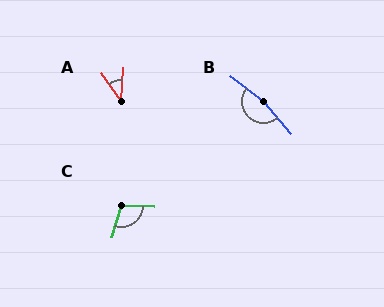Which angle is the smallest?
A, at approximately 39 degrees.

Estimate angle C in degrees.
Approximately 105 degrees.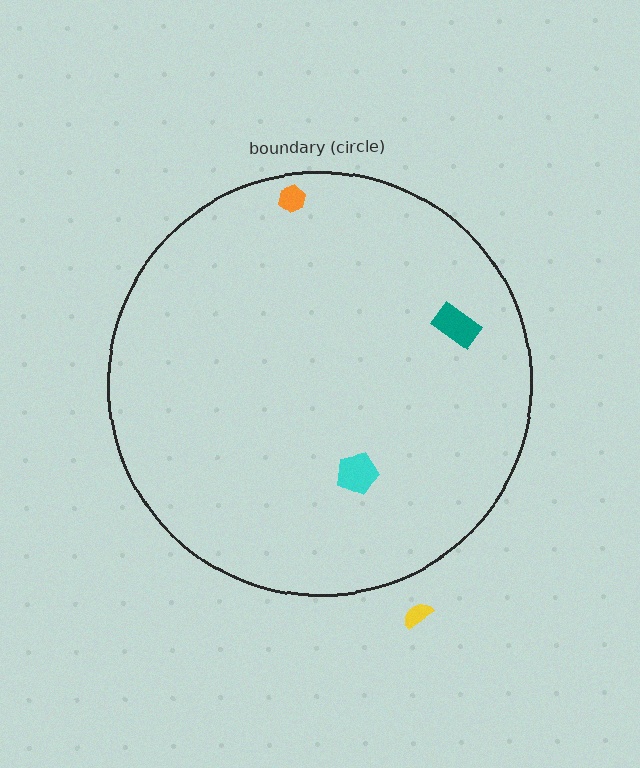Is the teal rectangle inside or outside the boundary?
Inside.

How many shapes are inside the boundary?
3 inside, 1 outside.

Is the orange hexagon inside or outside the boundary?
Inside.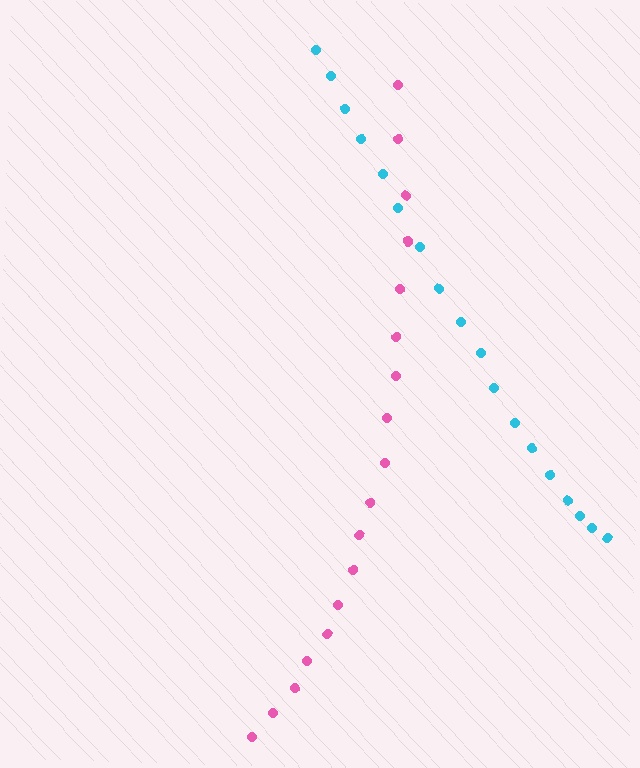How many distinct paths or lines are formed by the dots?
There are 2 distinct paths.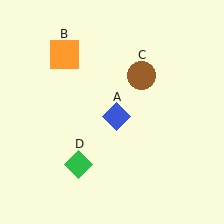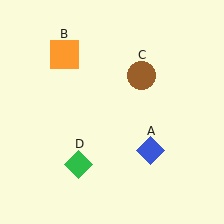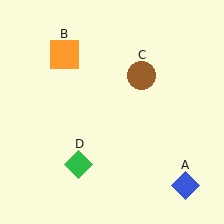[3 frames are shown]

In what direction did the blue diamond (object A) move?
The blue diamond (object A) moved down and to the right.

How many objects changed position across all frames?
1 object changed position: blue diamond (object A).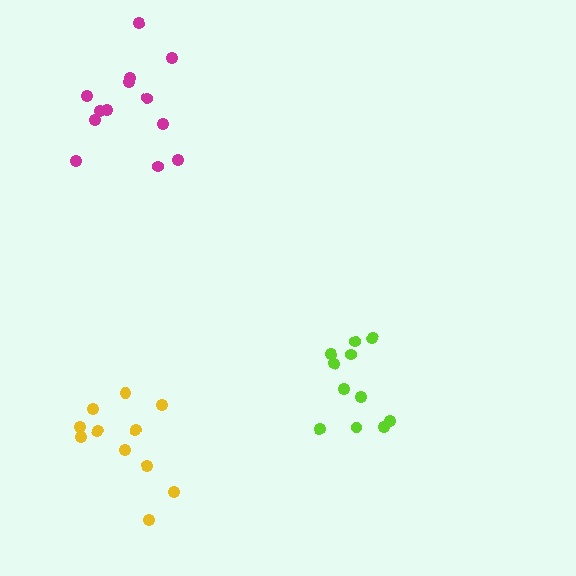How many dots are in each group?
Group 1: 13 dots, Group 2: 11 dots, Group 3: 11 dots (35 total).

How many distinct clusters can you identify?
There are 3 distinct clusters.